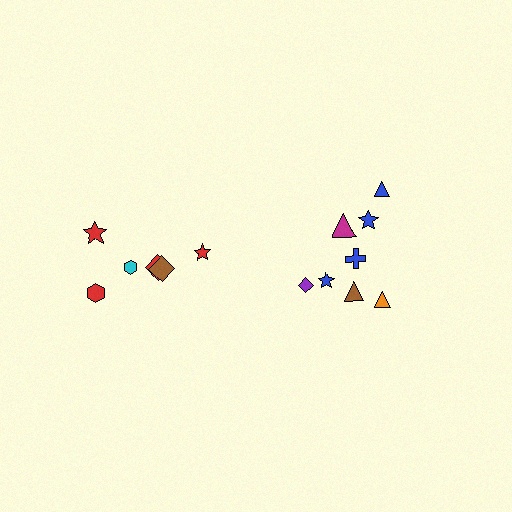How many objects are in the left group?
There are 6 objects.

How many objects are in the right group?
There are 8 objects.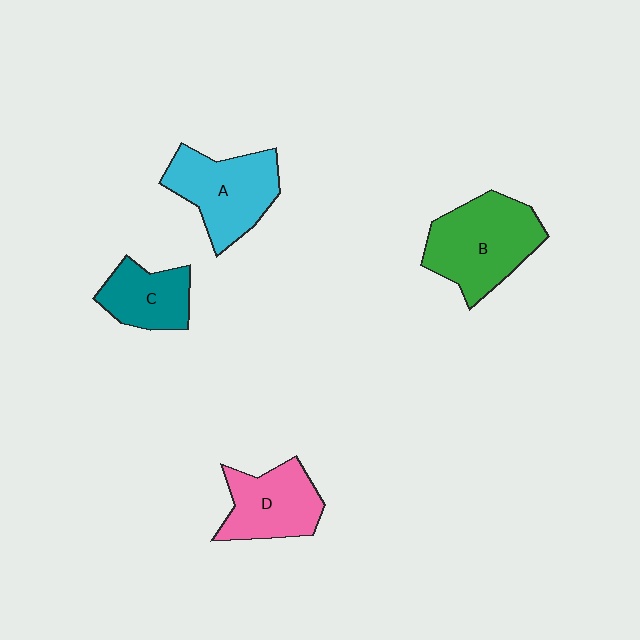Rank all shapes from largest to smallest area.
From largest to smallest: B (green), A (cyan), D (pink), C (teal).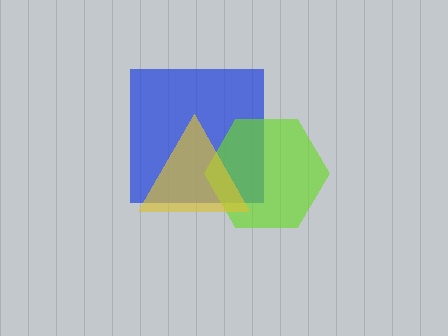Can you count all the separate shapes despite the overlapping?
Yes, there are 3 separate shapes.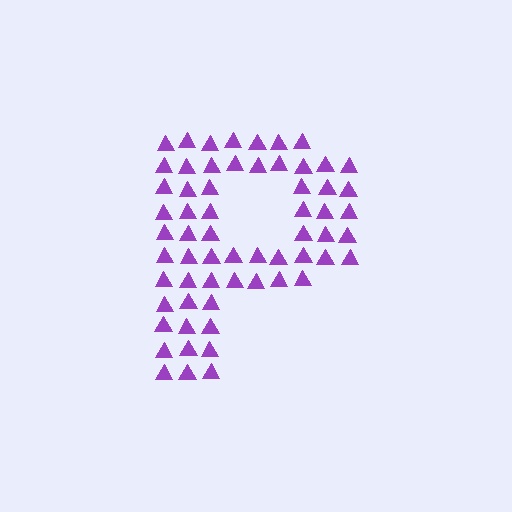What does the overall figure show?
The overall figure shows the letter P.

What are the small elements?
The small elements are triangles.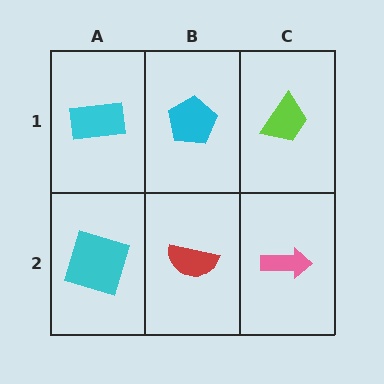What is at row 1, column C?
A lime trapezoid.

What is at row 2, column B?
A red semicircle.